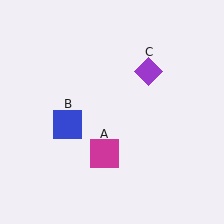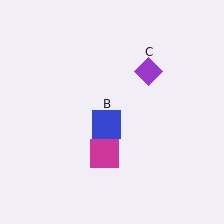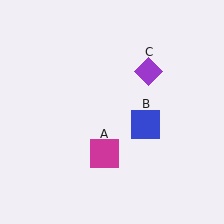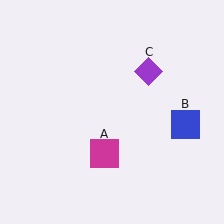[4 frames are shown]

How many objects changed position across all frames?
1 object changed position: blue square (object B).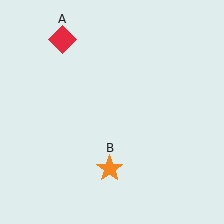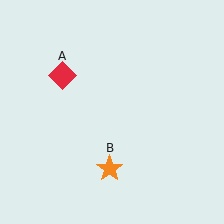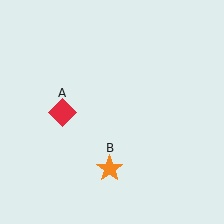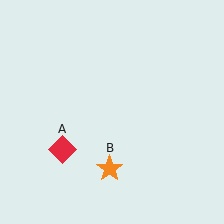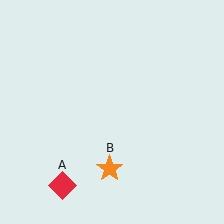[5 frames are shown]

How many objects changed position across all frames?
1 object changed position: red diamond (object A).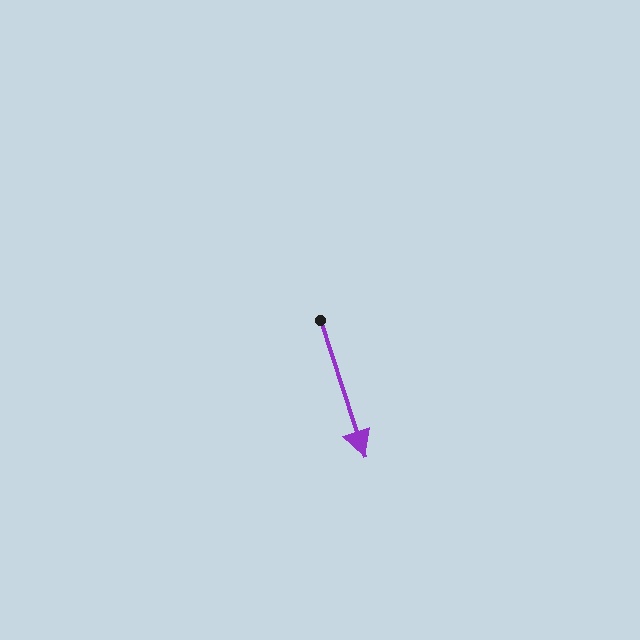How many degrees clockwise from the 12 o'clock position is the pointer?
Approximately 162 degrees.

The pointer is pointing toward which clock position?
Roughly 5 o'clock.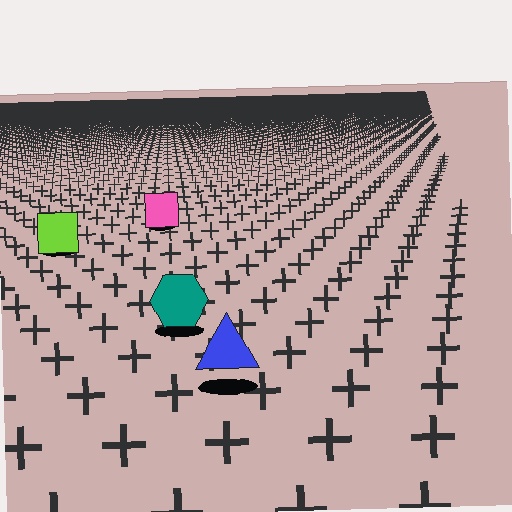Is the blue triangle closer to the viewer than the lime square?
Yes. The blue triangle is closer — you can tell from the texture gradient: the ground texture is coarser near it.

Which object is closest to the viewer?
The blue triangle is closest. The texture marks near it are larger and more spread out.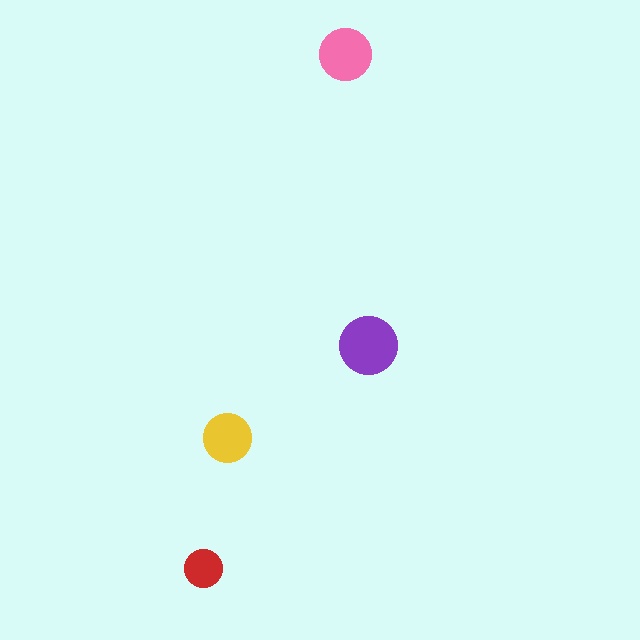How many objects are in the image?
There are 4 objects in the image.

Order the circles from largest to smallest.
the purple one, the pink one, the yellow one, the red one.